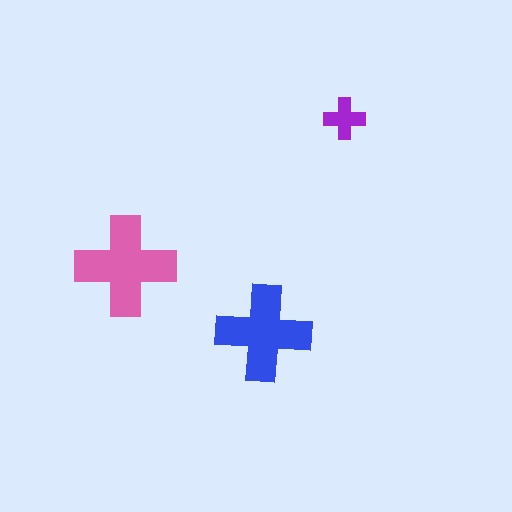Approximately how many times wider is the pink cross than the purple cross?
About 2.5 times wider.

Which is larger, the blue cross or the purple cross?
The blue one.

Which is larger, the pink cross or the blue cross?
The pink one.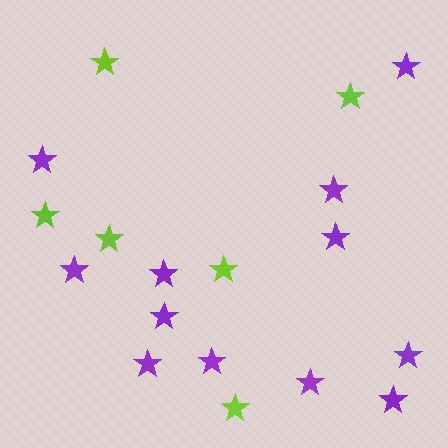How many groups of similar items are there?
There are 2 groups: one group of lime stars (6) and one group of purple stars (12).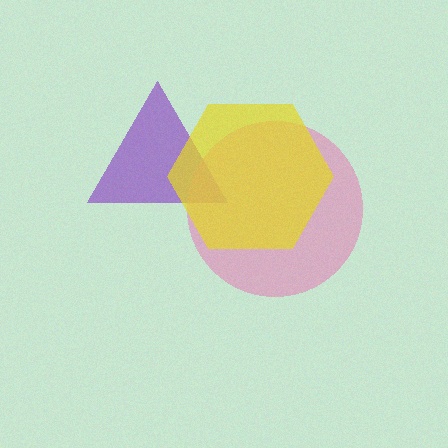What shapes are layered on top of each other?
The layered shapes are: a purple triangle, a pink circle, a yellow hexagon.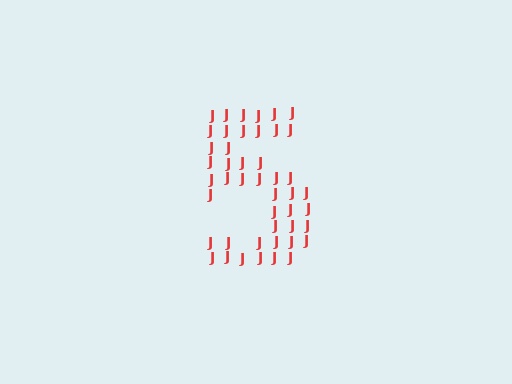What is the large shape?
The large shape is the digit 5.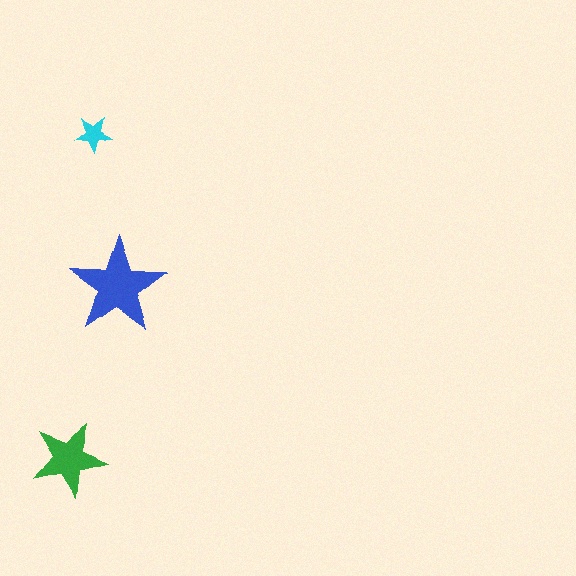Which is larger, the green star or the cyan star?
The green one.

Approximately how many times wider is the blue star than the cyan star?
About 2.5 times wider.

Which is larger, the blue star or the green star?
The blue one.